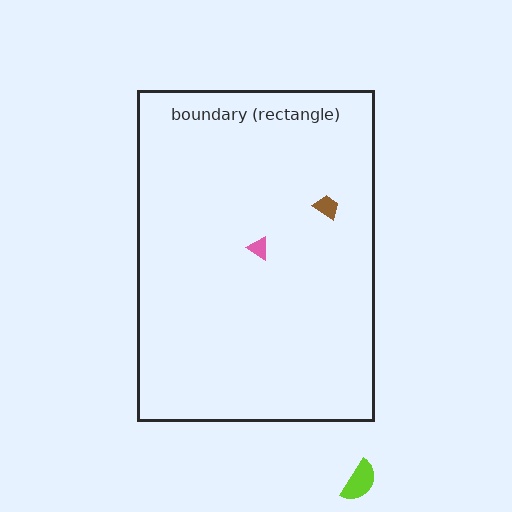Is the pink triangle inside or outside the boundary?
Inside.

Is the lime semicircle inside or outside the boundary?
Outside.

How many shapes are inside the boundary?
2 inside, 1 outside.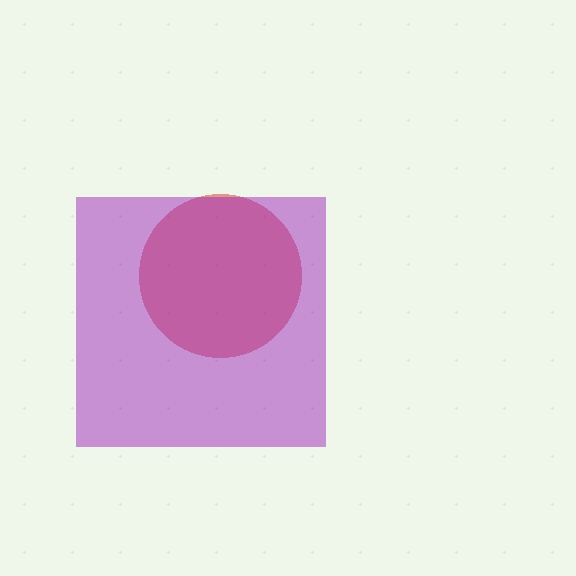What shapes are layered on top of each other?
The layered shapes are: a red circle, a purple square.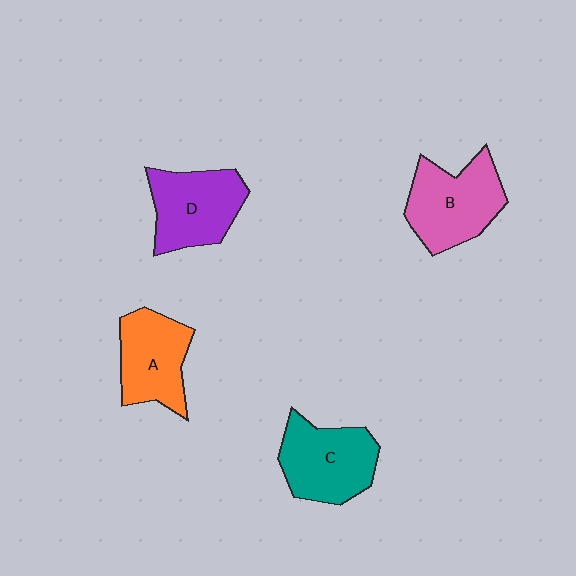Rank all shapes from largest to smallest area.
From largest to smallest: B (pink), C (teal), D (purple), A (orange).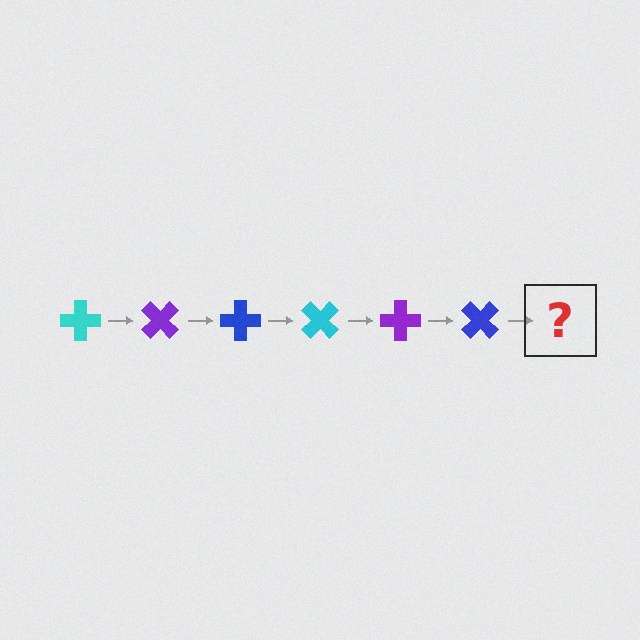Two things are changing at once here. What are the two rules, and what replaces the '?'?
The two rules are that it rotates 45 degrees each step and the color cycles through cyan, purple, and blue. The '?' should be a cyan cross, rotated 270 degrees from the start.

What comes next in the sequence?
The next element should be a cyan cross, rotated 270 degrees from the start.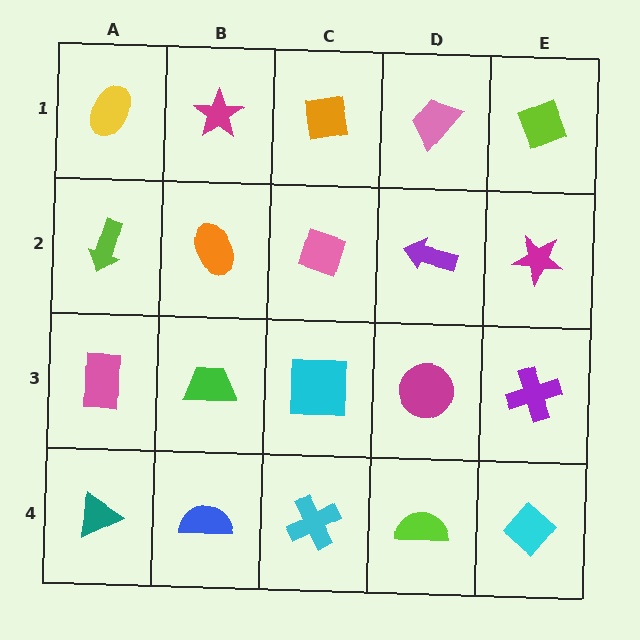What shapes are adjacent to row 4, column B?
A green trapezoid (row 3, column B), a teal triangle (row 4, column A), a cyan cross (row 4, column C).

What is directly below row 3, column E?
A cyan diamond.